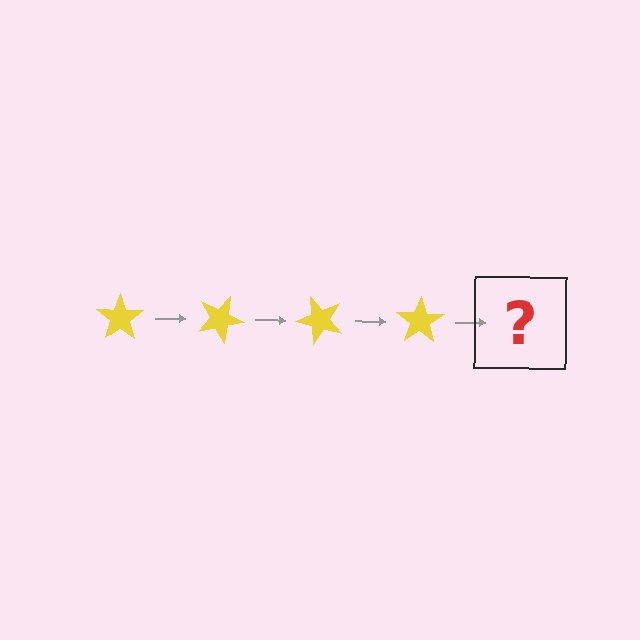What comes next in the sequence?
The next element should be a yellow star rotated 100 degrees.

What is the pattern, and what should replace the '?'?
The pattern is that the star rotates 25 degrees each step. The '?' should be a yellow star rotated 100 degrees.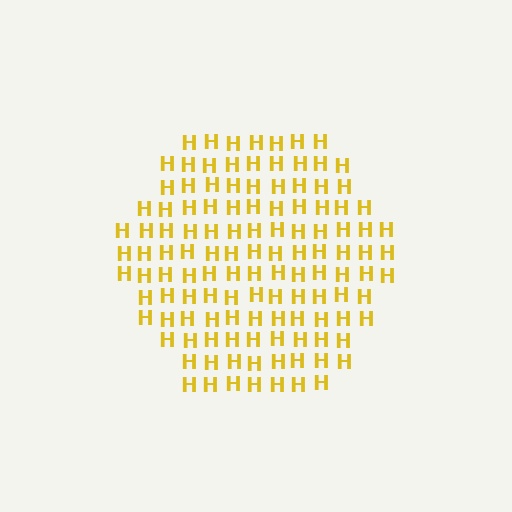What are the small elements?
The small elements are letter H's.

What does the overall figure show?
The overall figure shows a hexagon.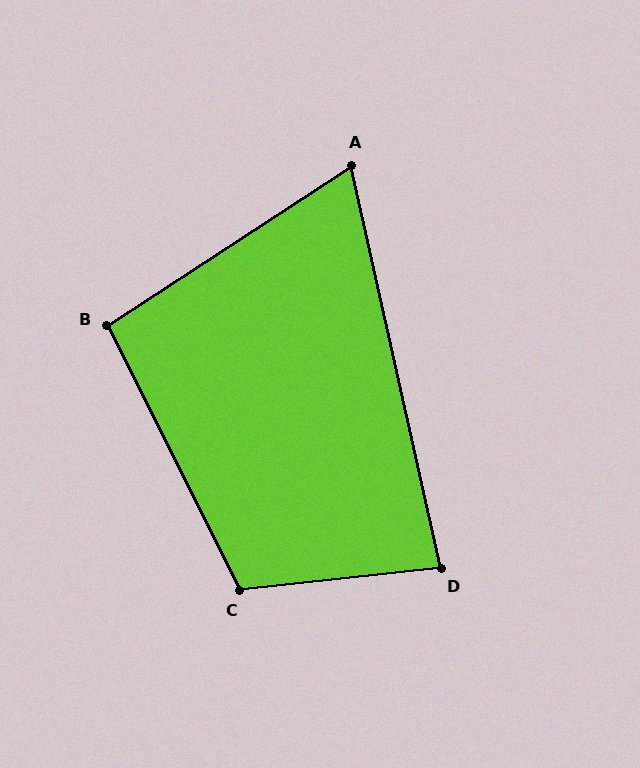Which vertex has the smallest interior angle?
A, at approximately 69 degrees.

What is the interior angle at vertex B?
Approximately 97 degrees (obtuse).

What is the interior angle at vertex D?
Approximately 83 degrees (acute).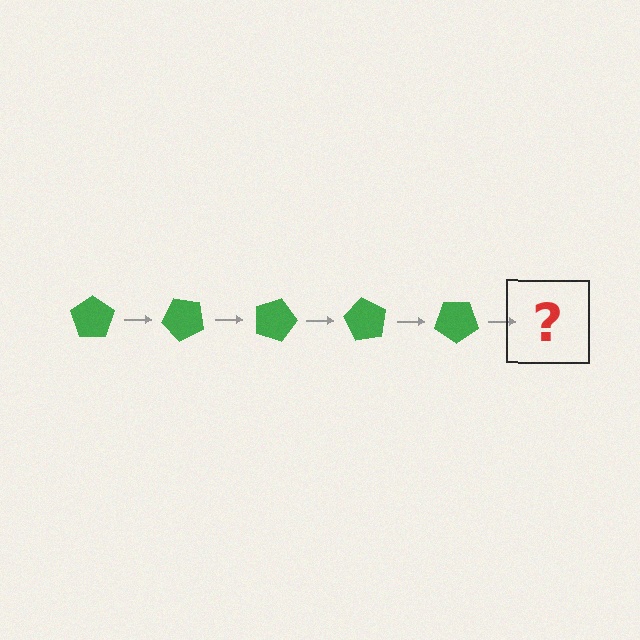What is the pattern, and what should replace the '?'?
The pattern is that the pentagon rotates 45 degrees each step. The '?' should be a green pentagon rotated 225 degrees.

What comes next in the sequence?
The next element should be a green pentagon rotated 225 degrees.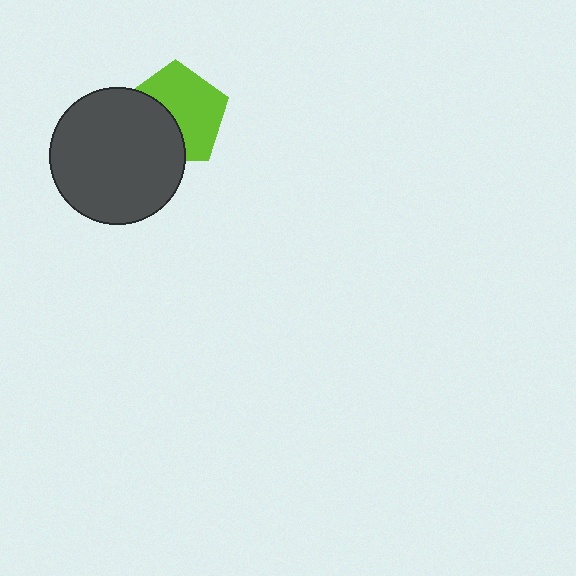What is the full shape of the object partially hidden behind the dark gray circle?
The partially hidden object is a lime pentagon.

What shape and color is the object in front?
The object in front is a dark gray circle.